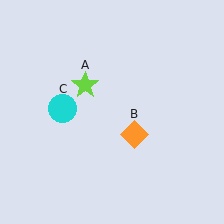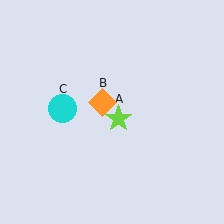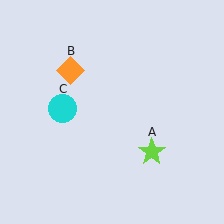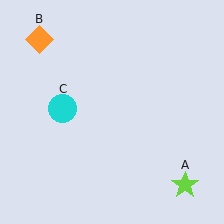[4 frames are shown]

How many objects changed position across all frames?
2 objects changed position: lime star (object A), orange diamond (object B).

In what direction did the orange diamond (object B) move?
The orange diamond (object B) moved up and to the left.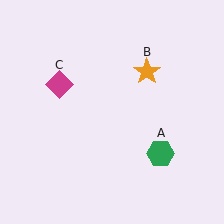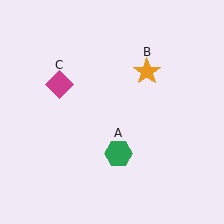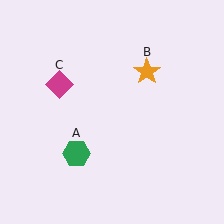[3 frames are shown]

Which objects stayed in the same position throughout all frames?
Orange star (object B) and magenta diamond (object C) remained stationary.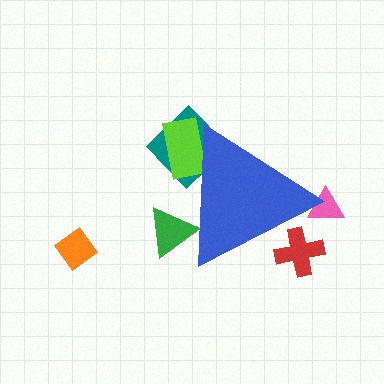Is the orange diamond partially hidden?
No, the orange diamond is fully visible.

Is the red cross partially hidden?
Yes, the red cross is partially hidden behind the blue triangle.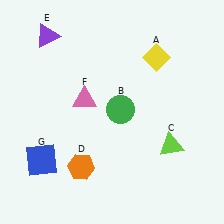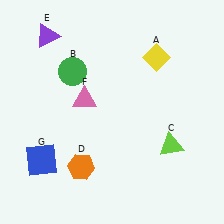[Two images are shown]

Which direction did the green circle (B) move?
The green circle (B) moved left.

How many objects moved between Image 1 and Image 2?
1 object moved between the two images.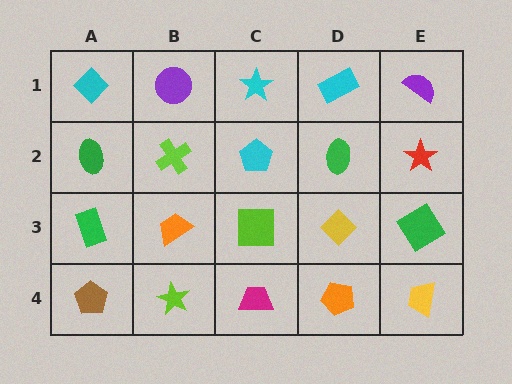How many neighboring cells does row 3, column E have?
3.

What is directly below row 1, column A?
A green ellipse.